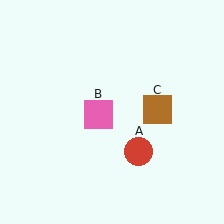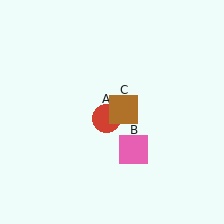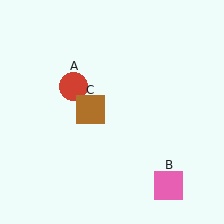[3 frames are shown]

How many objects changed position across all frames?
3 objects changed position: red circle (object A), pink square (object B), brown square (object C).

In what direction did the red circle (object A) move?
The red circle (object A) moved up and to the left.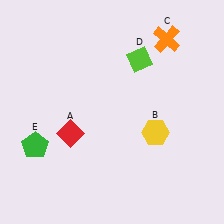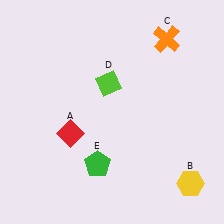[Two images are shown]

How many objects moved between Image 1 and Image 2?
3 objects moved between the two images.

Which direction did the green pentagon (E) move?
The green pentagon (E) moved right.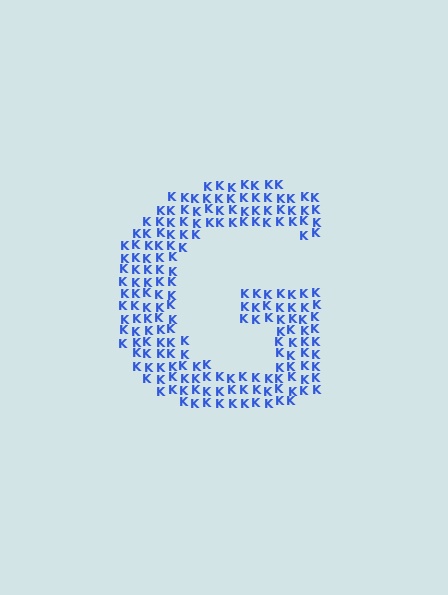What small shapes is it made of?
It is made of small letter K's.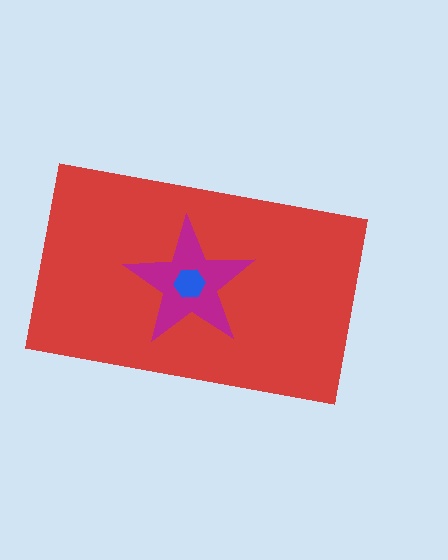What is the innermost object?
The blue hexagon.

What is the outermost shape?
The red rectangle.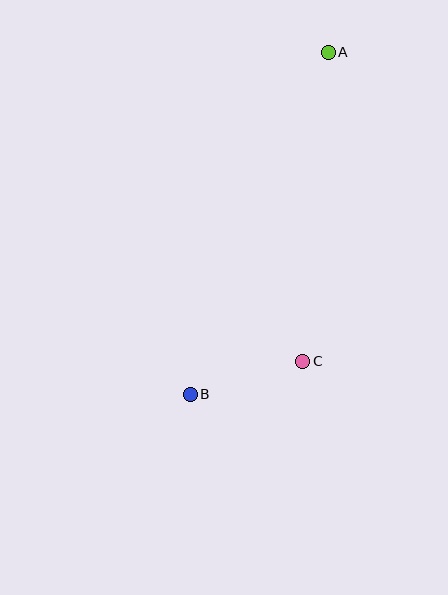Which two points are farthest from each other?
Points A and B are farthest from each other.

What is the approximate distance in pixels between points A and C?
The distance between A and C is approximately 310 pixels.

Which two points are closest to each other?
Points B and C are closest to each other.